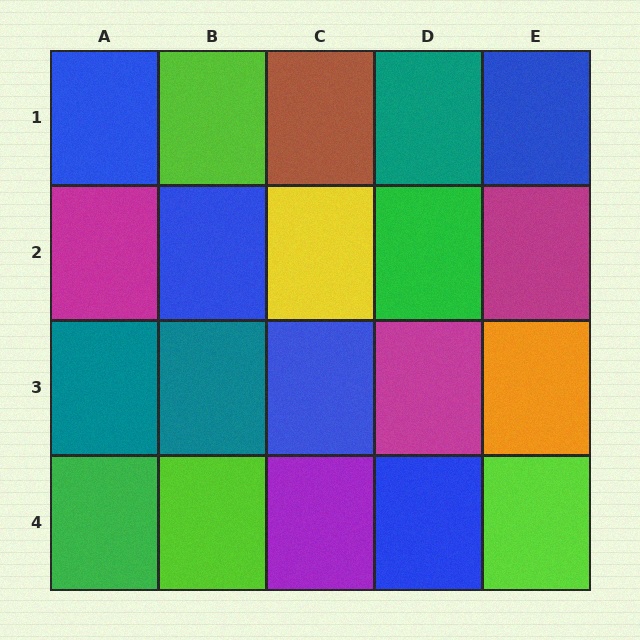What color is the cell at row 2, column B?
Blue.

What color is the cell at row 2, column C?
Yellow.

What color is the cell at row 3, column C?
Blue.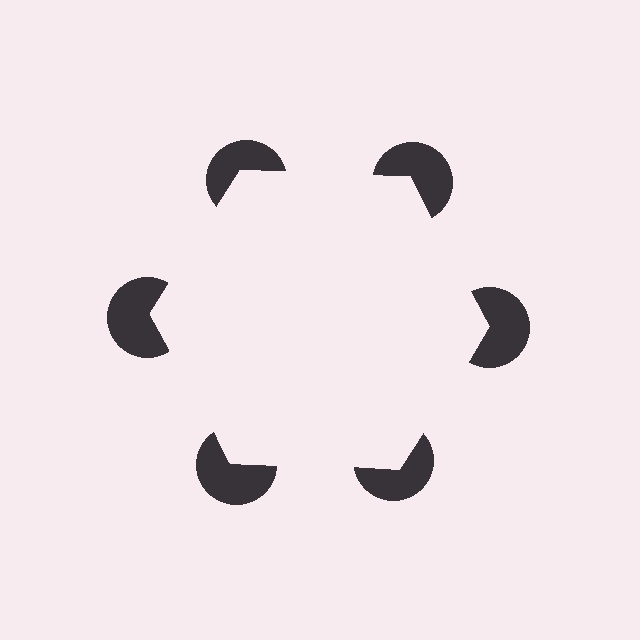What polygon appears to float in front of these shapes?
An illusory hexagon — its edges are inferred from the aligned wedge cuts in the pac-man discs, not physically drawn.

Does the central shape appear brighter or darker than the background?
It typically appears slightly brighter than the background, even though no actual brightness change is drawn.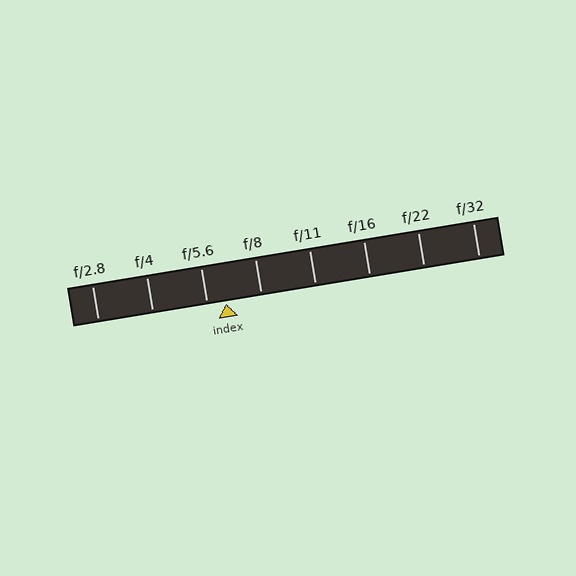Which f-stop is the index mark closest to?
The index mark is closest to f/5.6.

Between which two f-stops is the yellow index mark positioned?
The index mark is between f/5.6 and f/8.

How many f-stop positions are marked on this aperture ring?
There are 8 f-stop positions marked.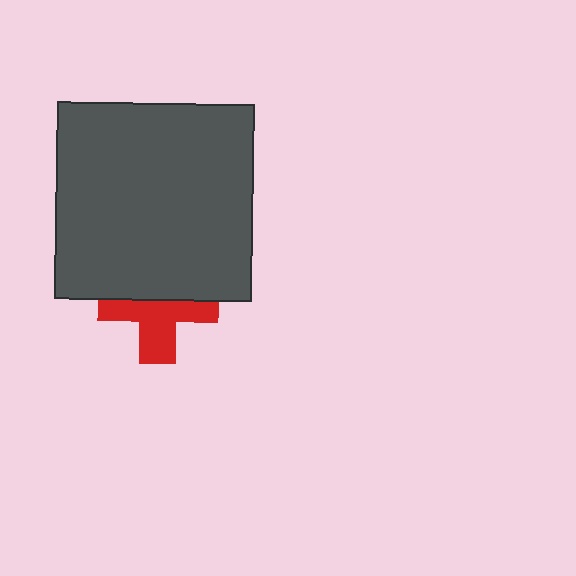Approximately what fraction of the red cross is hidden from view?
Roughly 47% of the red cross is hidden behind the dark gray square.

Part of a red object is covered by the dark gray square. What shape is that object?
It is a cross.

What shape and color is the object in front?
The object in front is a dark gray square.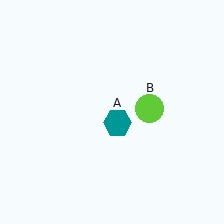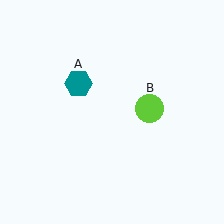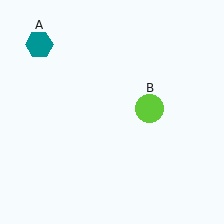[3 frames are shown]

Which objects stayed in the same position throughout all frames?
Lime circle (object B) remained stationary.